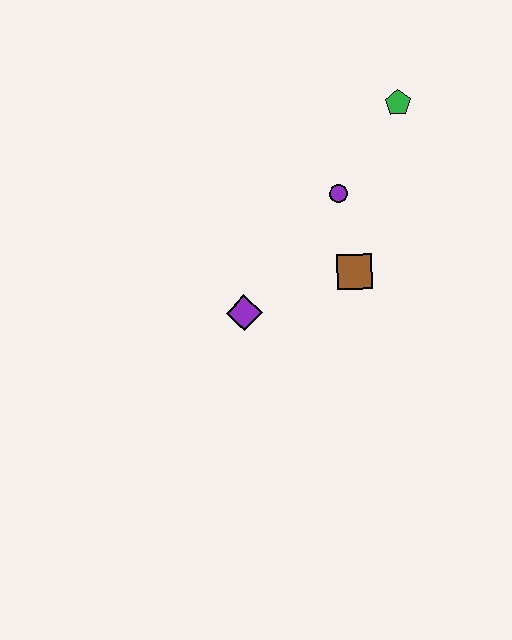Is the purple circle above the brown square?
Yes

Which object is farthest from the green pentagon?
The purple diamond is farthest from the green pentagon.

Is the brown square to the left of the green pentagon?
Yes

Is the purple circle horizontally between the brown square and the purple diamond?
Yes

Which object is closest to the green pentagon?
The purple circle is closest to the green pentagon.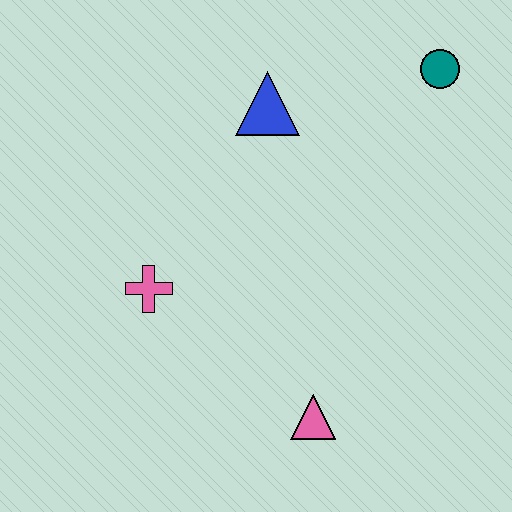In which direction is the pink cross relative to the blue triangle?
The pink cross is below the blue triangle.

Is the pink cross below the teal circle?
Yes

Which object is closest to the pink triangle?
The pink cross is closest to the pink triangle.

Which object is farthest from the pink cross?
The teal circle is farthest from the pink cross.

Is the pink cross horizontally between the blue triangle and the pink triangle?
No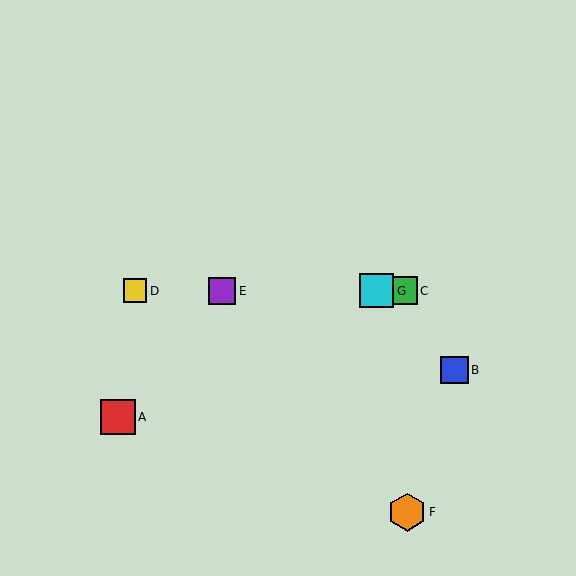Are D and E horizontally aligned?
Yes, both are at y≈291.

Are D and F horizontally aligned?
No, D is at y≈291 and F is at y≈512.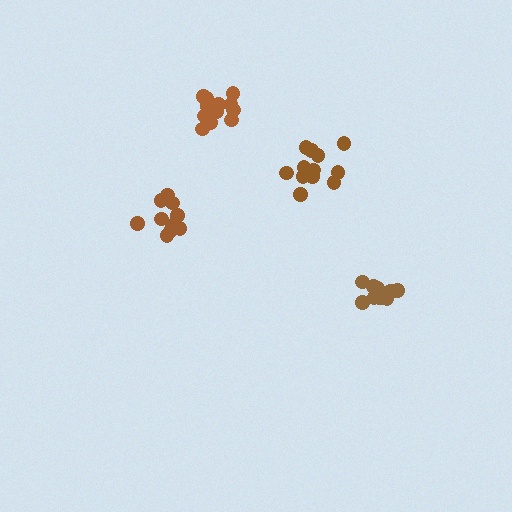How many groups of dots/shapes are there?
There are 4 groups.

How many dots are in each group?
Group 1: 10 dots, Group 2: 10 dots, Group 3: 12 dots, Group 4: 14 dots (46 total).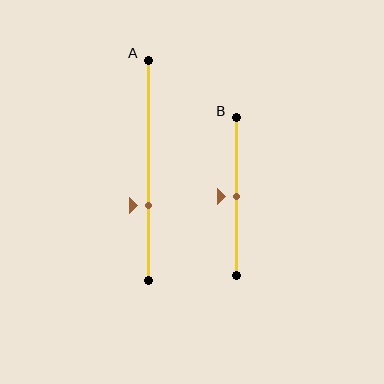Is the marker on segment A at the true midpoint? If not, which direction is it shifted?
No, the marker on segment A is shifted downward by about 16% of the segment length.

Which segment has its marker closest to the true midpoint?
Segment B has its marker closest to the true midpoint.